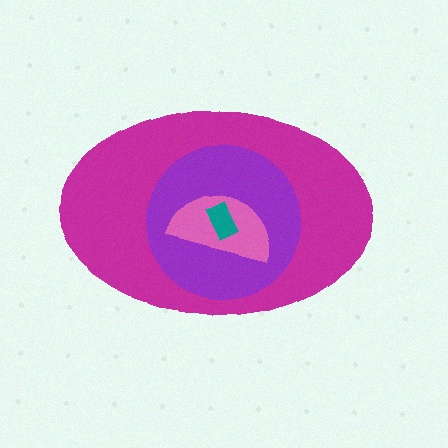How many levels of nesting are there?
4.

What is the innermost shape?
The teal rectangle.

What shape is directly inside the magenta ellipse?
The purple circle.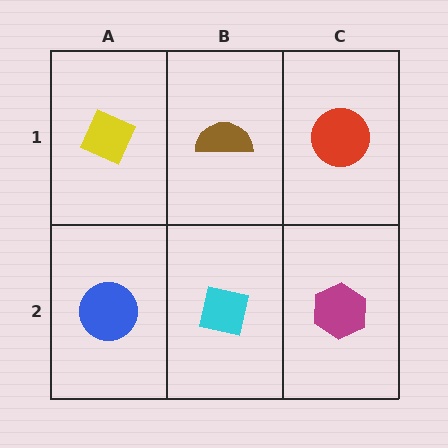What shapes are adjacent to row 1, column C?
A magenta hexagon (row 2, column C), a brown semicircle (row 1, column B).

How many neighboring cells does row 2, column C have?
2.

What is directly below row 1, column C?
A magenta hexagon.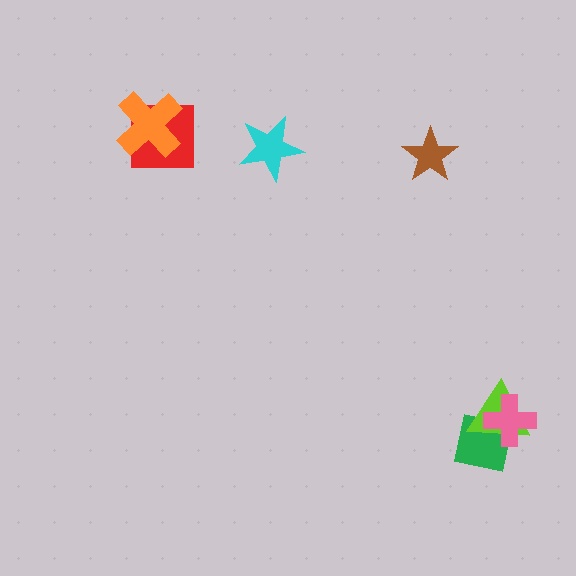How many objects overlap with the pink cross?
2 objects overlap with the pink cross.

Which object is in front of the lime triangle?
The pink cross is in front of the lime triangle.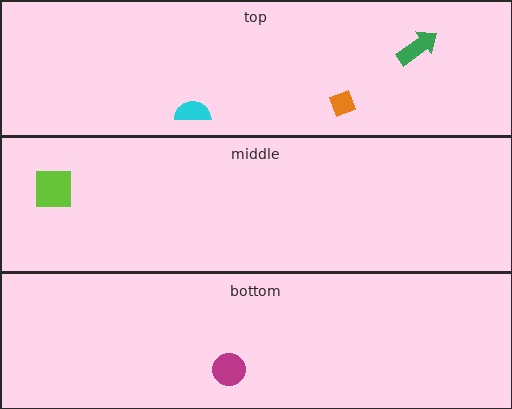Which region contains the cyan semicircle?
The top region.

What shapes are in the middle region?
The lime square.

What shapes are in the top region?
The green arrow, the cyan semicircle, the orange diamond.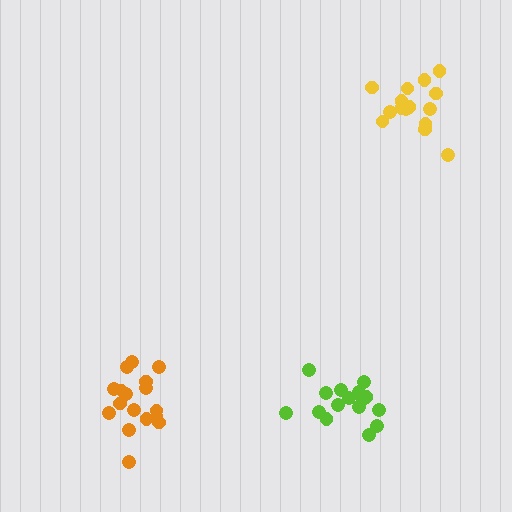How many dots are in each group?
Group 1: 16 dots, Group 2: 15 dots, Group 3: 17 dots (48 total).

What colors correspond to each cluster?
The clusters are colored: lime, yellow, orange.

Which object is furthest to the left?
The orange cluster is leftmost.